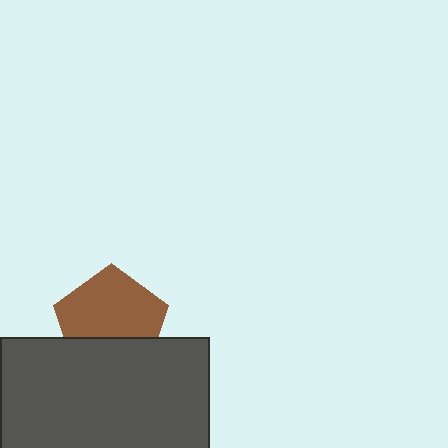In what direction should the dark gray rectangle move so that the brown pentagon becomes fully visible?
The dark gray rectangle should move down. That is the shortest direction to clear the overlap and leave the brown pentagon fully visible.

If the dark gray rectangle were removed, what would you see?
You would see the complete brown pentagon.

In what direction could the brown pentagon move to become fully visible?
The brown pentagon could move up. That would shift it out from behind the dark gray rectangle entirely.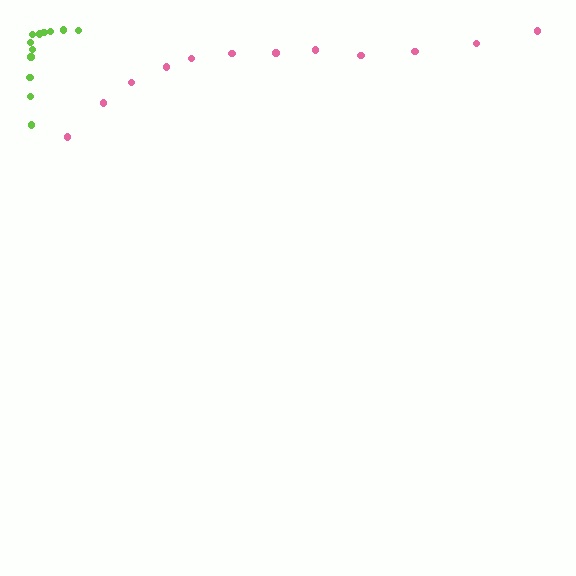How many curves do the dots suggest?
There are 2 distinct paths.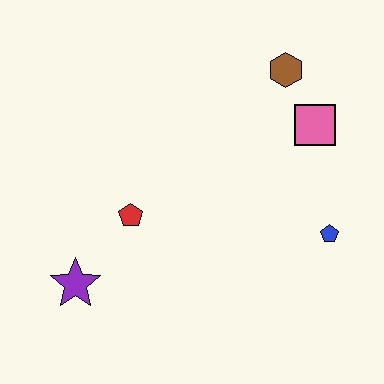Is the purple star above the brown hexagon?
No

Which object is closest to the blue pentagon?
The pink square is closest to the blue pentagon.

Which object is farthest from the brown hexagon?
The purple star is farthest from the brown hexagon.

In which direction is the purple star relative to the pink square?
The purple star is to the left of the pink square.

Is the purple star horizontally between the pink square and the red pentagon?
No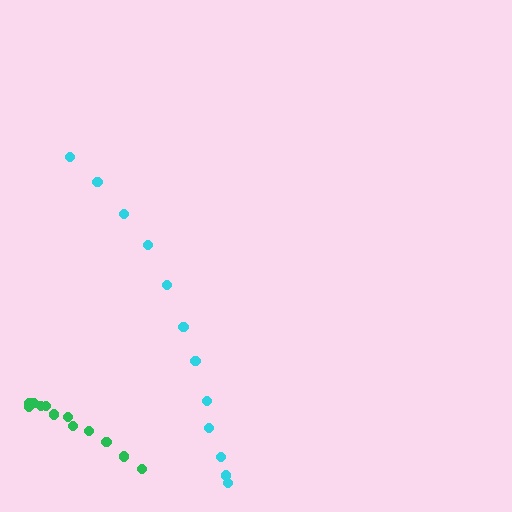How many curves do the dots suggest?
There are 2 distinct paths.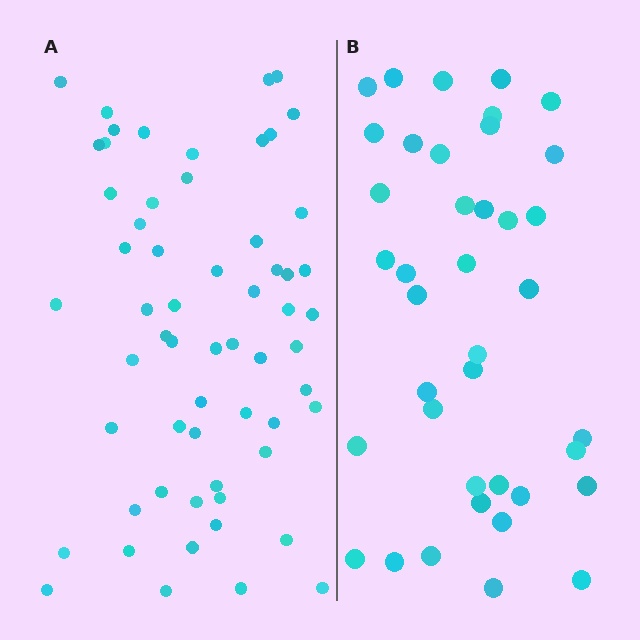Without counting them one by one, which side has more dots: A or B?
Region A (the left region) has more dots.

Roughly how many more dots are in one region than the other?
Region A has approximately 20 more dots than region B.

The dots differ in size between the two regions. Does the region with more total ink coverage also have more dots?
No. Region B has more total ink coverage because its dots are larger, but region A actually contains more individual dots. Total area can be misleading — the number of items is what matters here.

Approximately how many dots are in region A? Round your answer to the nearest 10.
About 60 dots.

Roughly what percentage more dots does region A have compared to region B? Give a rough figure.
About 55% more.